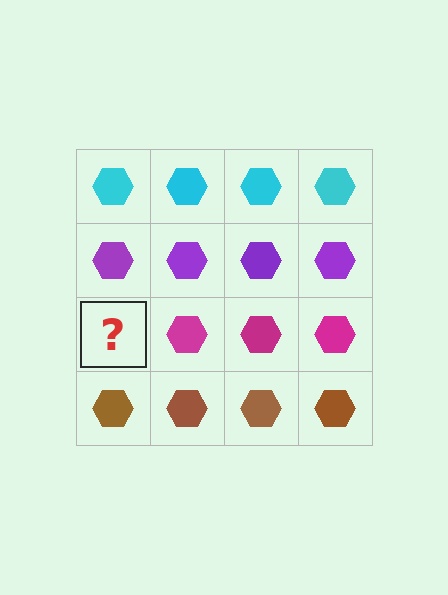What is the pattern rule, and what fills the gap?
The rule is that each row has a consistent color. The gap should be filled with a magenta hexagon.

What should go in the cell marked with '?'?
The missing cell should contain a magenta hexagon.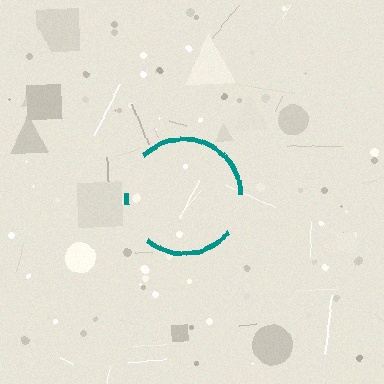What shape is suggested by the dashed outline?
The dashed outline suggests a circle.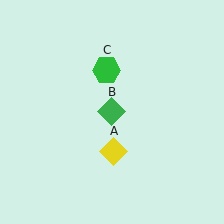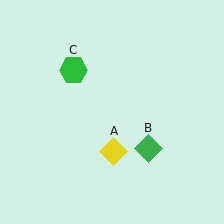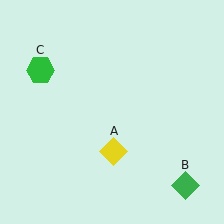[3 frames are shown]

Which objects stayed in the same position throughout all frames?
Yellow diamond (object A) remained stationary.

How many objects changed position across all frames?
2 objects changed position: green diamond (object B), green hexagon (object C).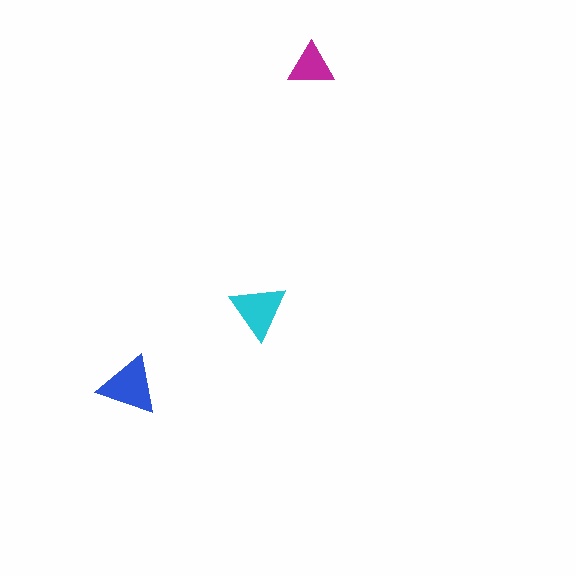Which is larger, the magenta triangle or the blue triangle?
The blue one.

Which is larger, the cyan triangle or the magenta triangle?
The cyan one.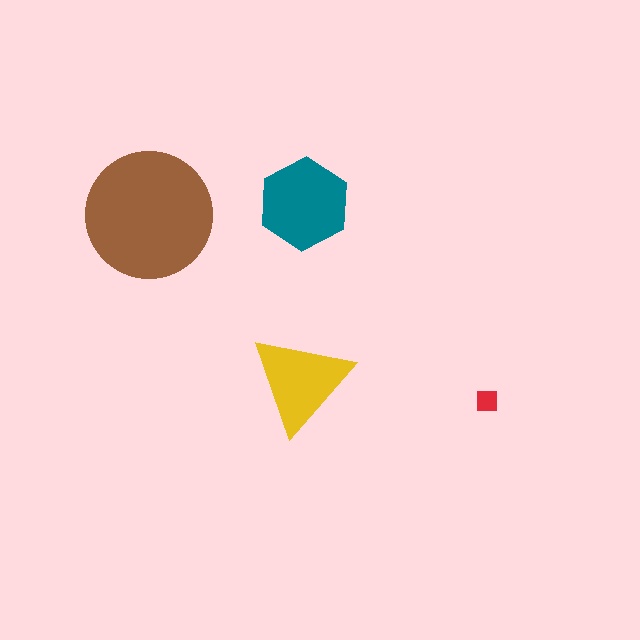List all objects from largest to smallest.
The brown circle, the teal hexagon, the yellow triangle, the red square.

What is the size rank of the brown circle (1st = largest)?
1st.